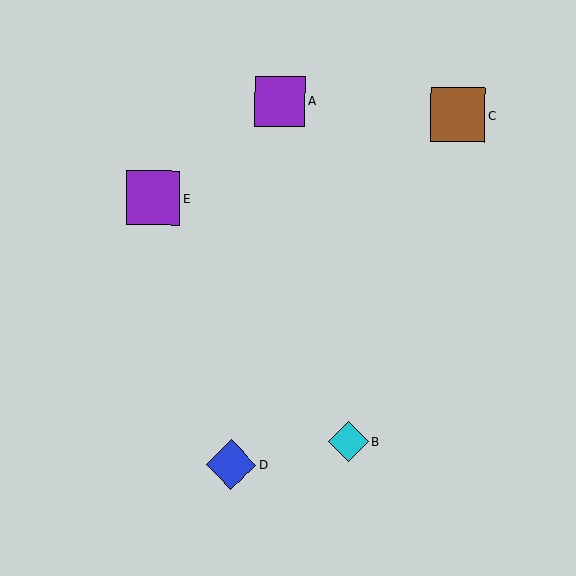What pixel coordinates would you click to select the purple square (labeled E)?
Click at (153, 198) to select the purple square E.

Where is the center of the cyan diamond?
The center of the cyan diamond is at (348, 442).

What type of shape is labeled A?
Shape A is a purple square.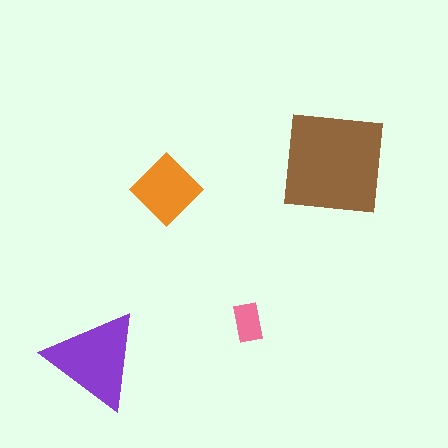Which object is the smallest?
The pink rectangle.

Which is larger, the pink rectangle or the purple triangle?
The purple triangle.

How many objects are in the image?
There are 4 objects in the image.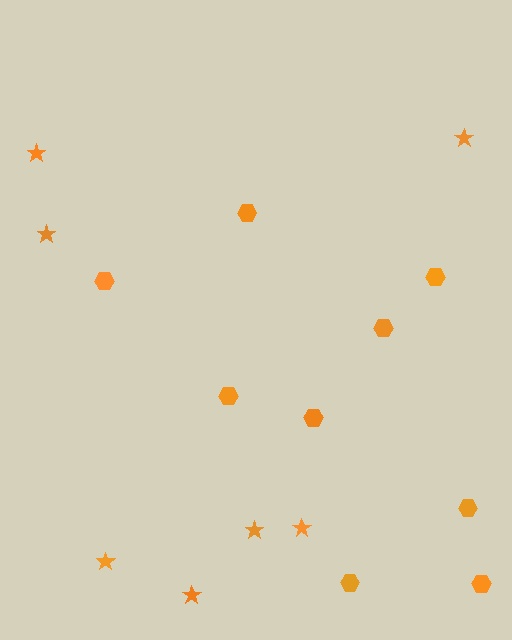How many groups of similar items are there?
There are 2 groups: one group of hexagons (9) and one group of stars (7).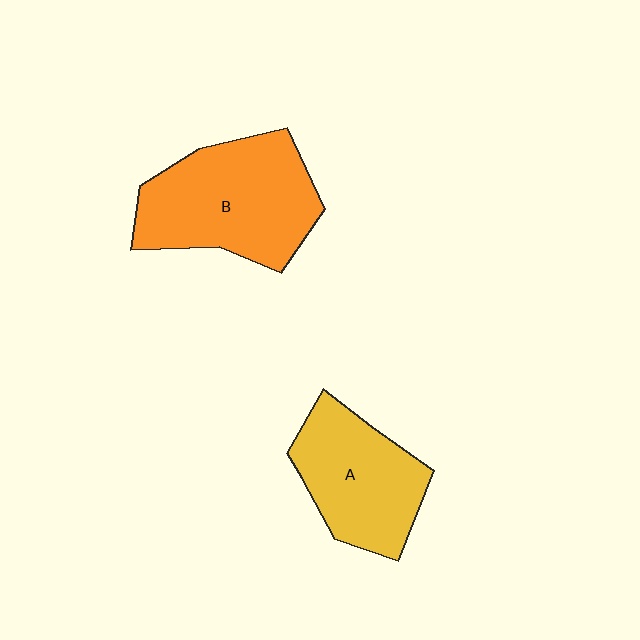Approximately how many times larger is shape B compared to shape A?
Approximately 1.3 times.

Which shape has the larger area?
Shape B (orange).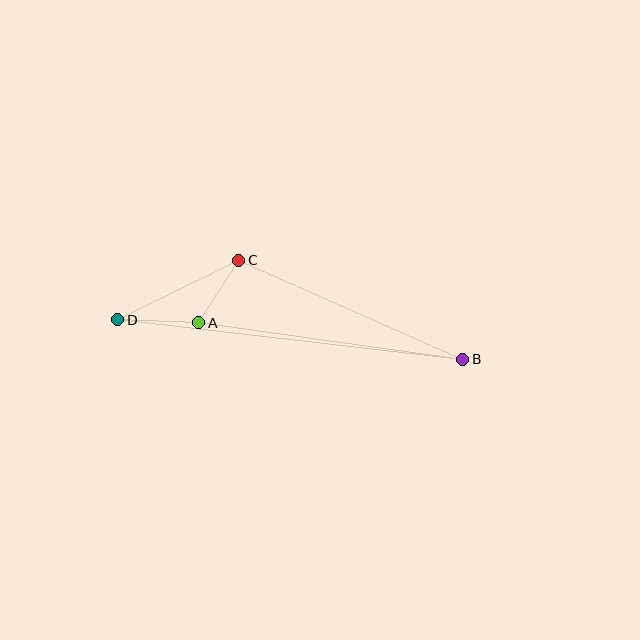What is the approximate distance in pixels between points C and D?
The distance between C and D is approximately 135 pixels.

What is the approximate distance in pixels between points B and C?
The distance between B and C is approximately 245 pixels.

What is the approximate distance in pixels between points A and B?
The distance between A and B is approximately 267 pixels.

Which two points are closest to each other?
Points A and C are closest to each other.